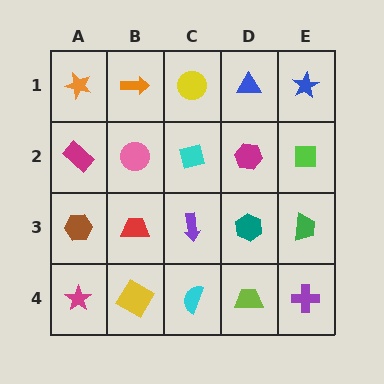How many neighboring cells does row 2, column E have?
3.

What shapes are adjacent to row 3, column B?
A pink circle (row 2, column B), a yellow diamond (row 4, column B), a brown hexagon (row 3, column A), a purple arrow (row 3, column C).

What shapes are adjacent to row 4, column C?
A purple arrow (row 3, column C), a yellow diamond (row 4, column B), a lime trapezoid (row 4, column D).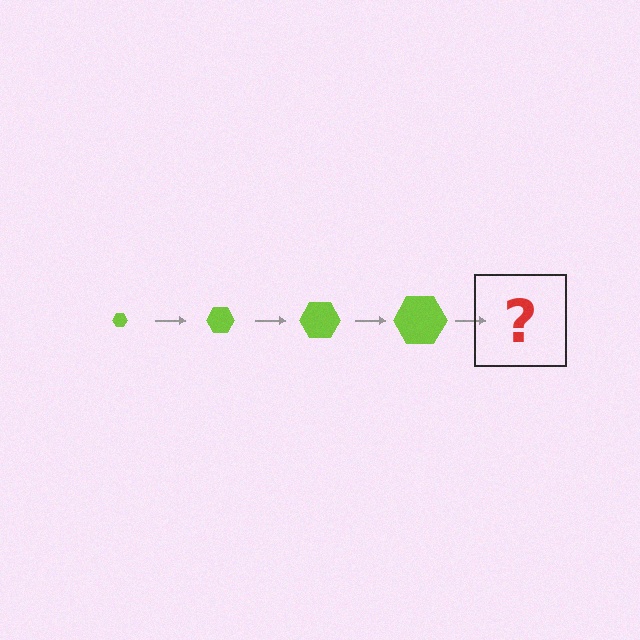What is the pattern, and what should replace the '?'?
The pattern is that the hexagon gets progressively larger each step. The '?' should be a lime hexagon, larger than the previous one.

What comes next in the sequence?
The next element should be a lime hexagon, larger than the previous one.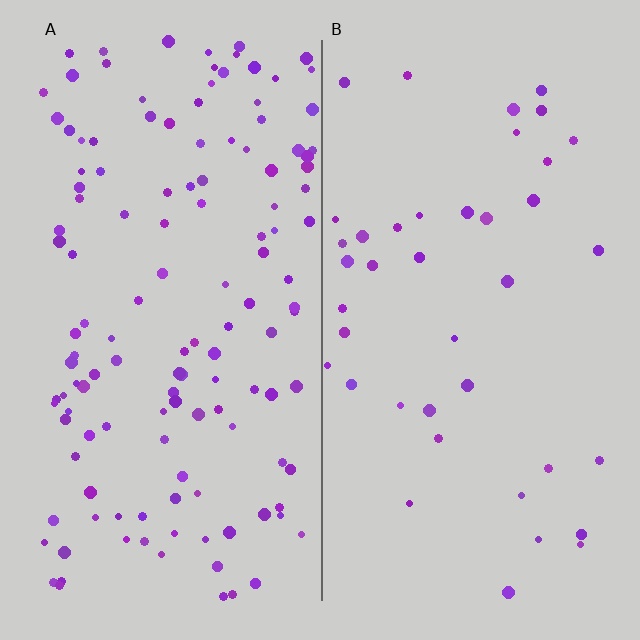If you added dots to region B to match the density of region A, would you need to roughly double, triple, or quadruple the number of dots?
Approximately triple.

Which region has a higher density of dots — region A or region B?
A (the left).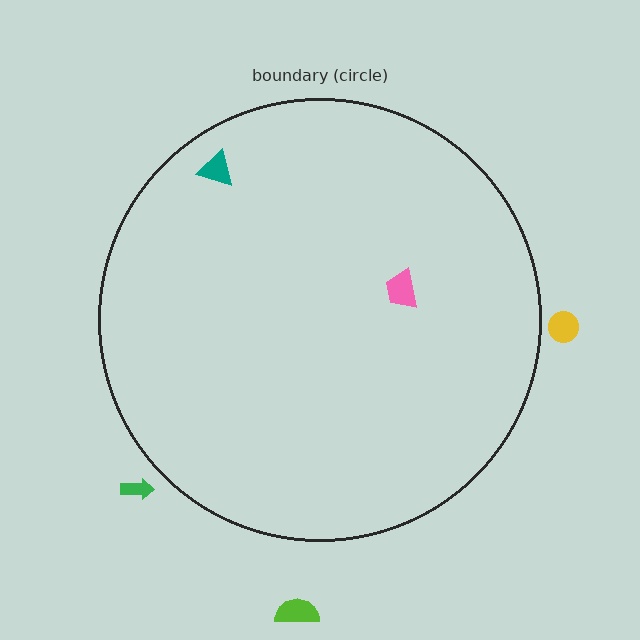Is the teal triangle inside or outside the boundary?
Inside.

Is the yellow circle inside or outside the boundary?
Outside.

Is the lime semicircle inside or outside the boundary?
Outside.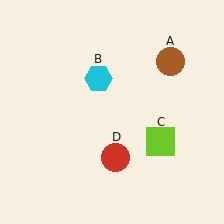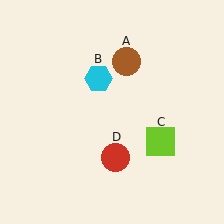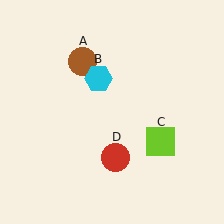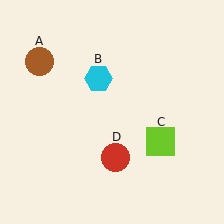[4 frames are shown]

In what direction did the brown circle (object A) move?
The brown circle (object A) moved left.